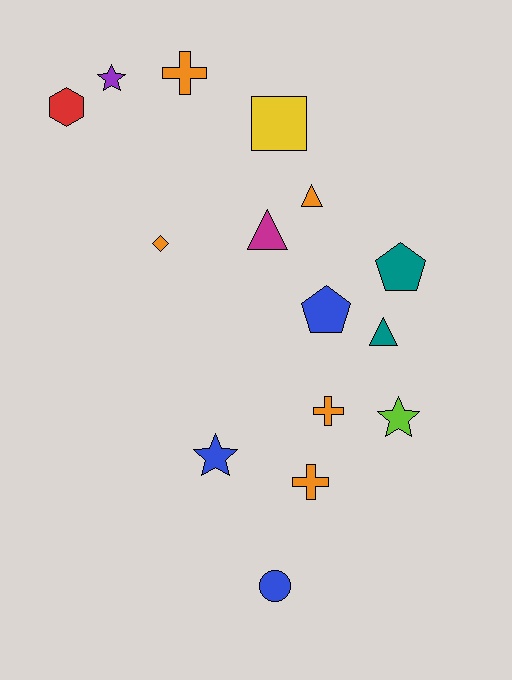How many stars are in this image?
There are 3 stars.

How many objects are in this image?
There are 15 objects.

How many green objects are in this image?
There are no green objects.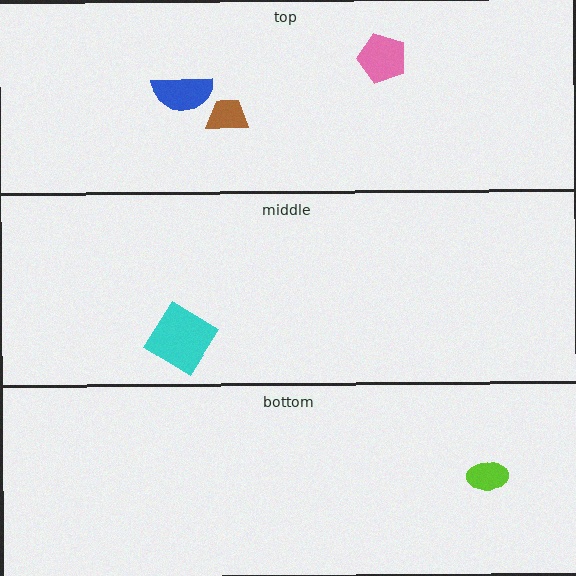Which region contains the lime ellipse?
The bottom region.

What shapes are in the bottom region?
The lime ellipse.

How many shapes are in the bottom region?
1.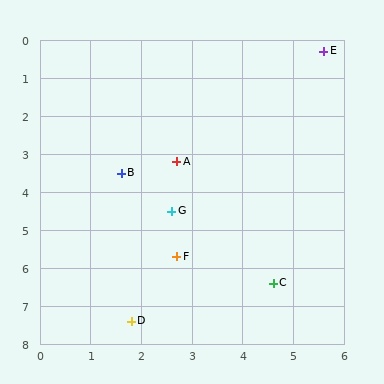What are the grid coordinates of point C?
Point C is at approximately (4.6, 6.4).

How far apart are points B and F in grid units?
Points B and F are about 2.5 grid units apart.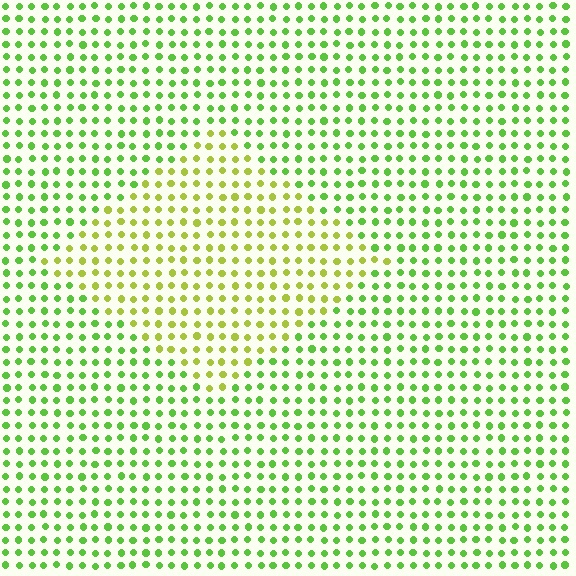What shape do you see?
I see a diamond.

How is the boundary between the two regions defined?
The boundary is defined purely by a slight shift in hue (about 34 degrees). Spacing, size, and orientation are identical on both sides.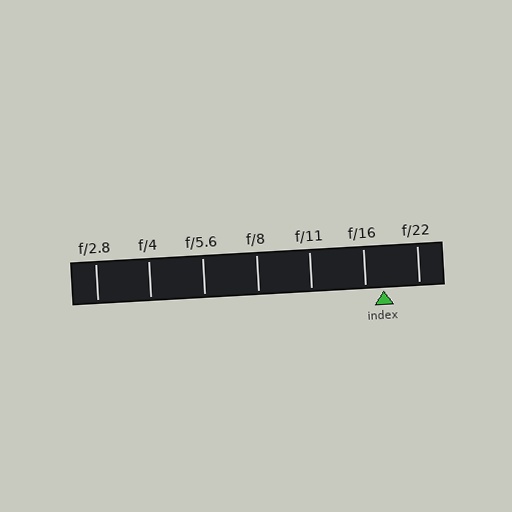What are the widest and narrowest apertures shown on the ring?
The widest aperture shown is f/2.8 and the narrowest is f/22.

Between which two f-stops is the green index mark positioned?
The index mark is between f/16 and f/22.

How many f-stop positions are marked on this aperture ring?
There are 7 f-stop positions marked.